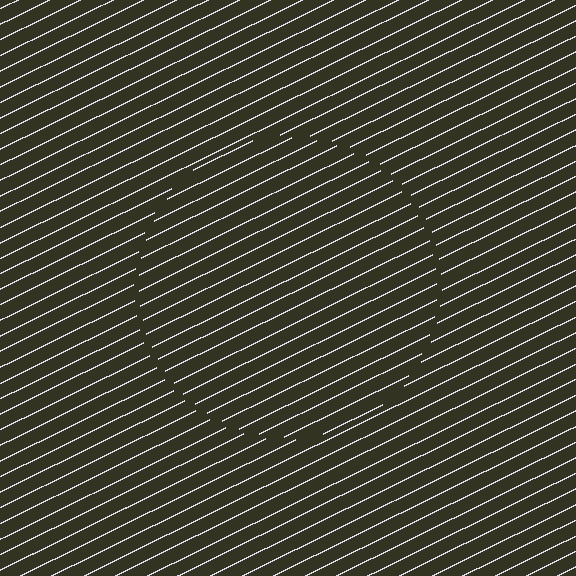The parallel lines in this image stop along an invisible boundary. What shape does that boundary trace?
An illusory circle. The interior of the shape contains the same grating, shifted by half a period — the contour is defined by the phase discontinuity where line-ends from the inner and outer gratings abut.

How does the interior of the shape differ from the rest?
The interior of the shape contains the same grating, shifted by half a period — the contour is defined by the phase discontinuity where line-ends from the inner and outer gratings abut.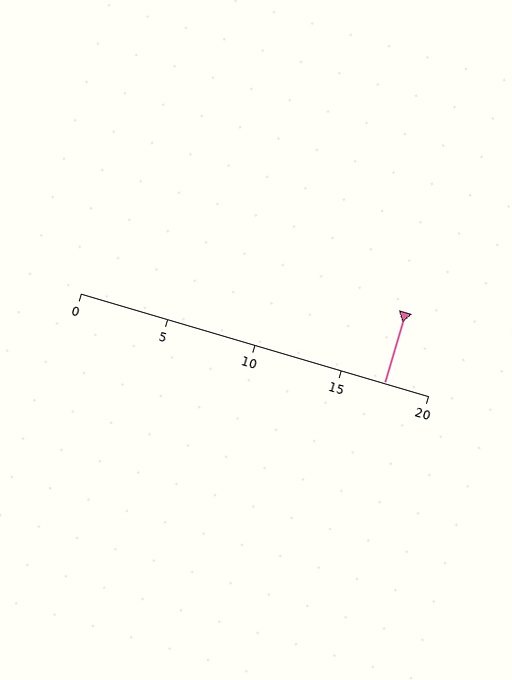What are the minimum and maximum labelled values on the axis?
The axis runs from 0 to 20.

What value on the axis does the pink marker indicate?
The marker indicates approximately 17.5.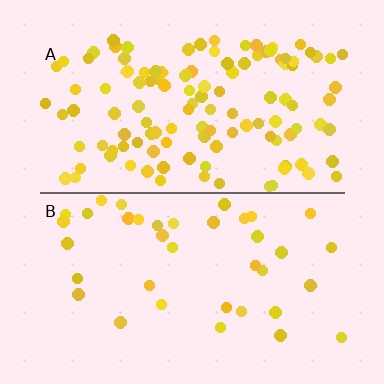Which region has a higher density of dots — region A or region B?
A (the top).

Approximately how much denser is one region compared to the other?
Approximately 3.2× — region A over region B.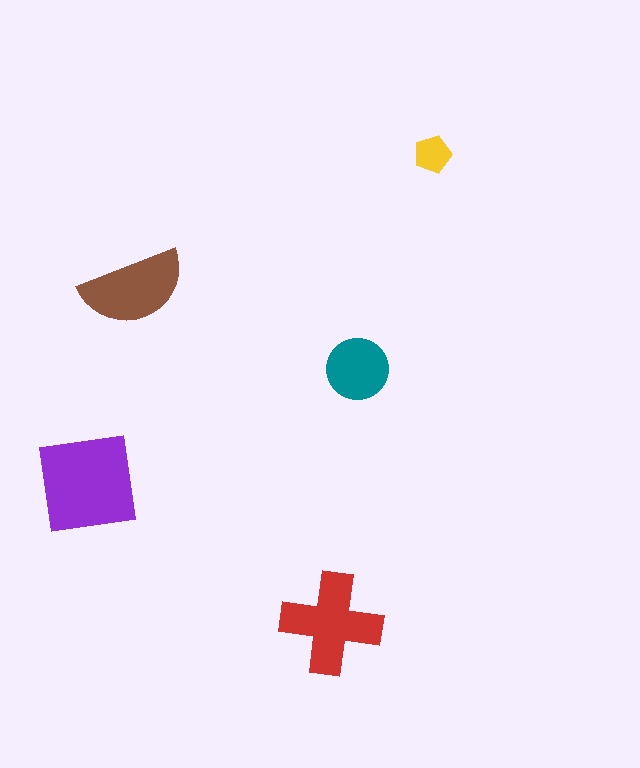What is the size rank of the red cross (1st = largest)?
2nd.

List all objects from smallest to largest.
The yellow pentagon, the teal circle, the brown semicircle, the red cross, the purple square.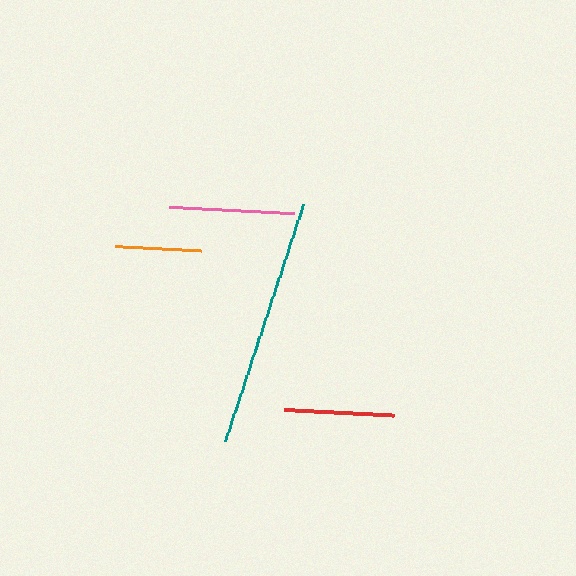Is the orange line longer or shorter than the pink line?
The pink line is longer than the orange line.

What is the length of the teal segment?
The teal segment is approximately 251 pixels long.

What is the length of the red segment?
The red segment is approximately 111 pixels long.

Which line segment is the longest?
The teal line is the longest at approximately 251 pixels.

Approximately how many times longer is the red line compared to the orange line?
The red line is approximately 1.3 times the length of the orange line.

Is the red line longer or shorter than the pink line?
The pink line is longer than the red line.